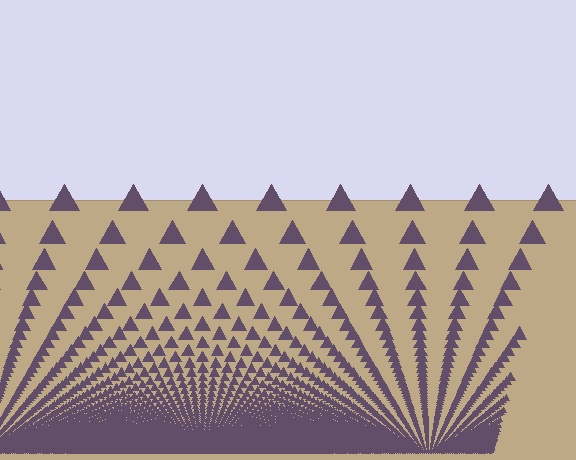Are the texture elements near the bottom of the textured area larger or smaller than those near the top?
Smaller. The gradient is inverted — elements near the bottom are smaller and denser.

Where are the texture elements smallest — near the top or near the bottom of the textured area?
Near the bottom.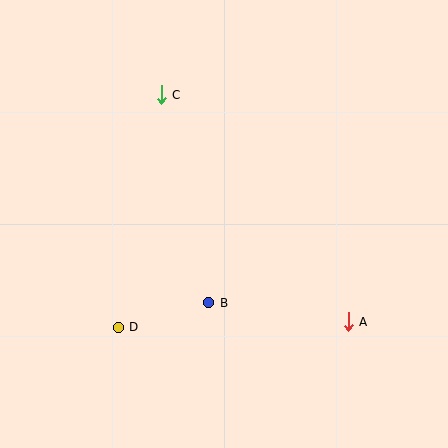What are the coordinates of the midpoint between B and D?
The midpoint between B and D is at (163, 315).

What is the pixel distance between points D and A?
The distance between D and A is 230 pixels.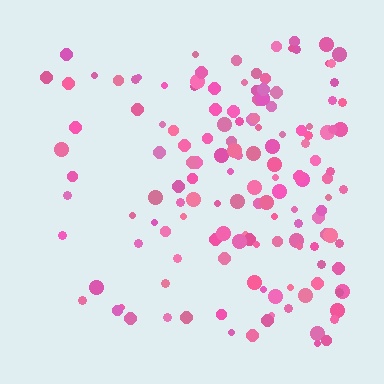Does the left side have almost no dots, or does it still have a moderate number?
Still a moderate number, just noticeably fewer than the right.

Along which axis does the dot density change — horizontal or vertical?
Horizontal.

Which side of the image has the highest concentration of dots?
The right.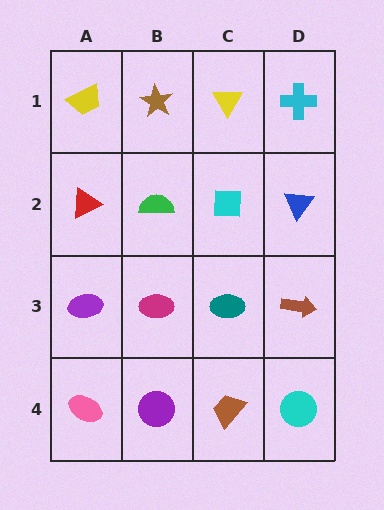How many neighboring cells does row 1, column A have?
2.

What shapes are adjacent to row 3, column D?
A blue triangle (row 2, column D), a cyan circle (row 4, column D), a teal ellipse (row 3, column C).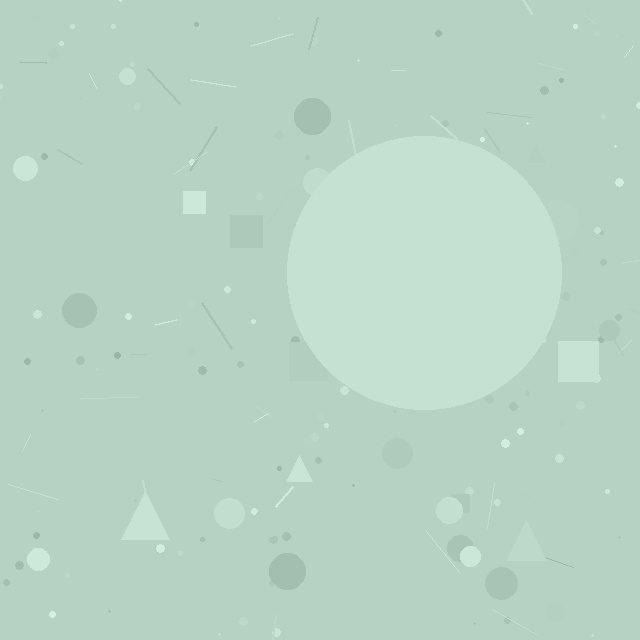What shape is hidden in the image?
A circle is hidden in the image.